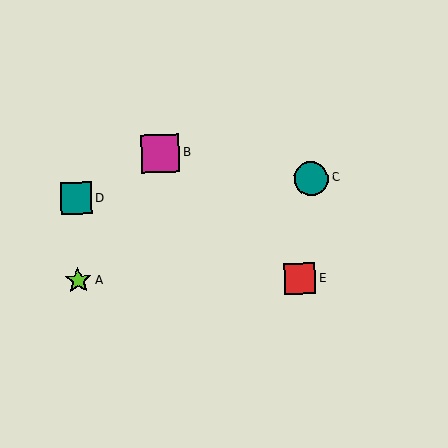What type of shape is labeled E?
Shape E is a red square.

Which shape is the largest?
The magenta square (labeled B) is the largest.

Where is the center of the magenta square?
The center of the magenta square is at (160, 153).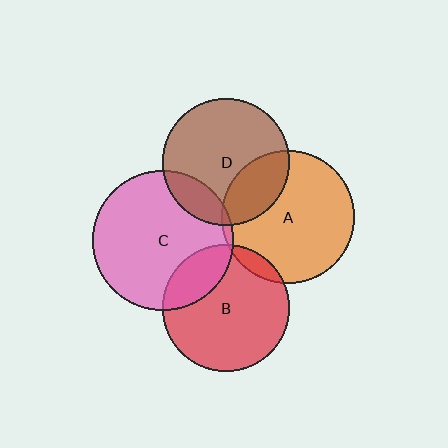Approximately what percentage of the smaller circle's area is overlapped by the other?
Approximately 5%.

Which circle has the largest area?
Circle C (pink).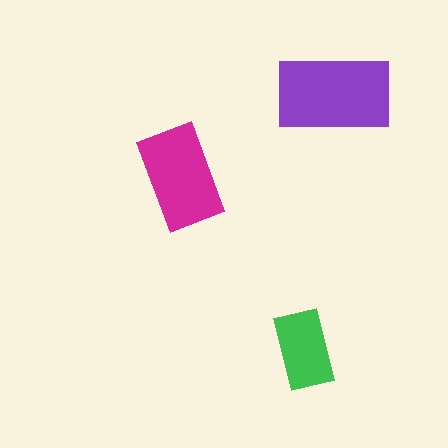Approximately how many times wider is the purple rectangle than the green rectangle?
About 1.5 times wider.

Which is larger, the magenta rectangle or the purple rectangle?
The purple one.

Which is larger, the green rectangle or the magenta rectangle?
The magenta one.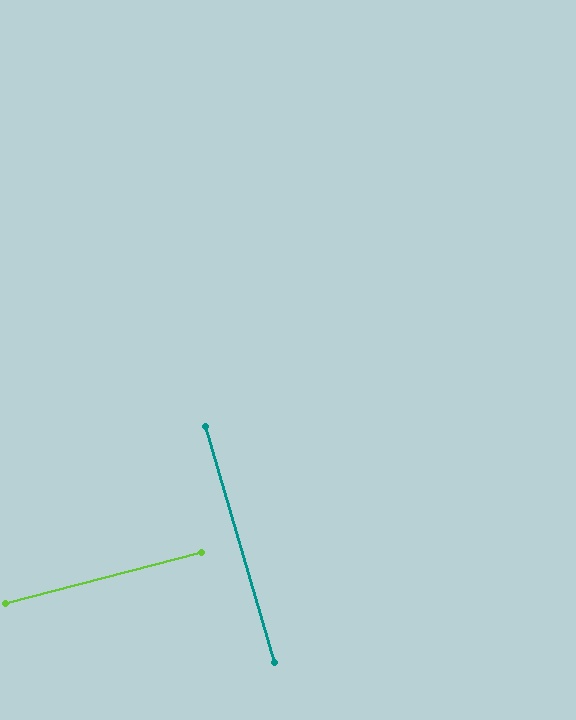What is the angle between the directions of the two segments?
Approximately 88 degrees.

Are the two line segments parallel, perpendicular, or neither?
Perpendicular — they meet at approximately 88°.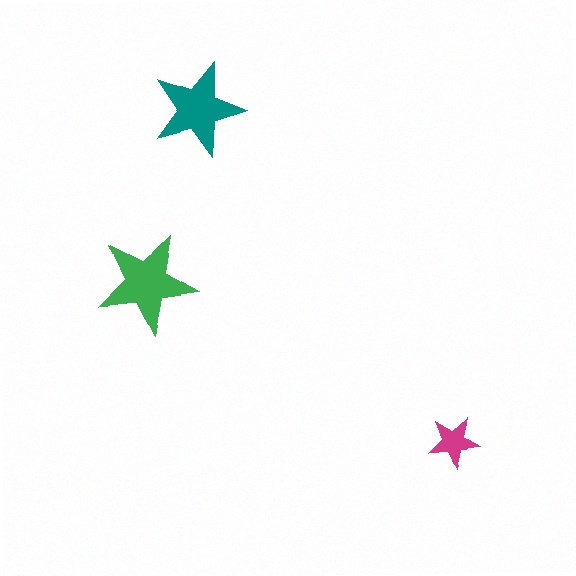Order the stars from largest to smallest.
the green one, the teal one, the magenta one.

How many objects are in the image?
There are 3 objects in the image.